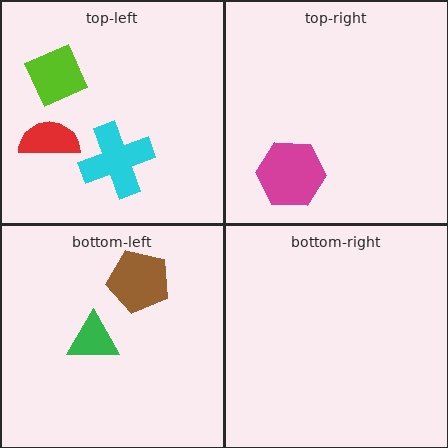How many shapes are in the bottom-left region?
2.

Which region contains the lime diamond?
The top-left region.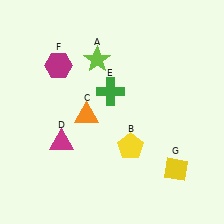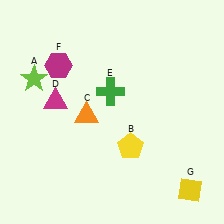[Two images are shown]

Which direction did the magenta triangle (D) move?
The magenta triangle (D) moved up.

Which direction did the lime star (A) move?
The lime star (A) moved left.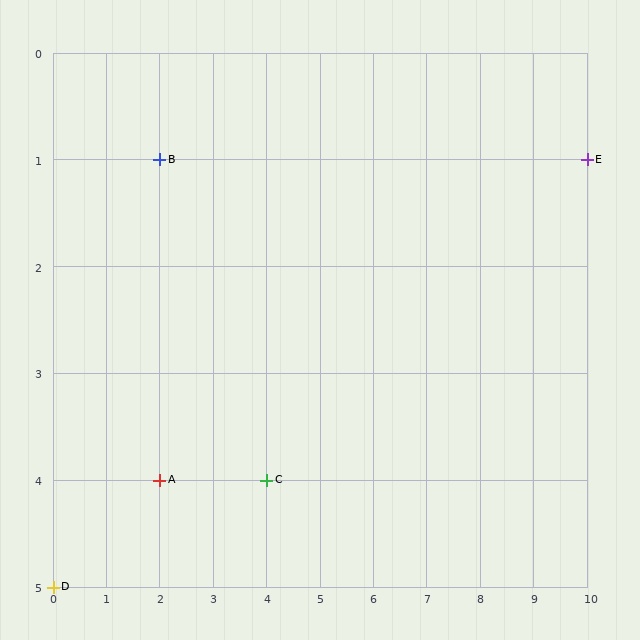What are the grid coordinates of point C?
Point C is at grid coordinates (4, 4).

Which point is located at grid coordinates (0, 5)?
Point D is at (0, 5).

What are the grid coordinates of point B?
Point B is at grid coordinates (2, 1).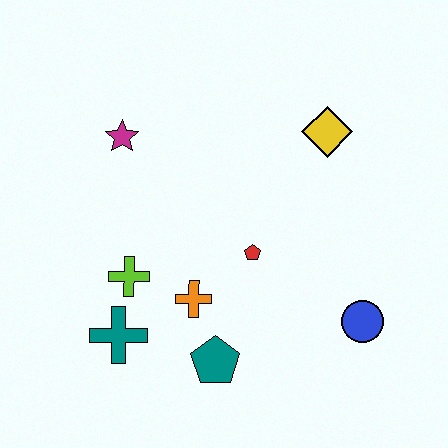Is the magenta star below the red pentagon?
No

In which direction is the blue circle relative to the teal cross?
The blue circle is to the right of the teal cross.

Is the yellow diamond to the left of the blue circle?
Yes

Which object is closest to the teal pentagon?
The orange cross is closest to the teal pentagon.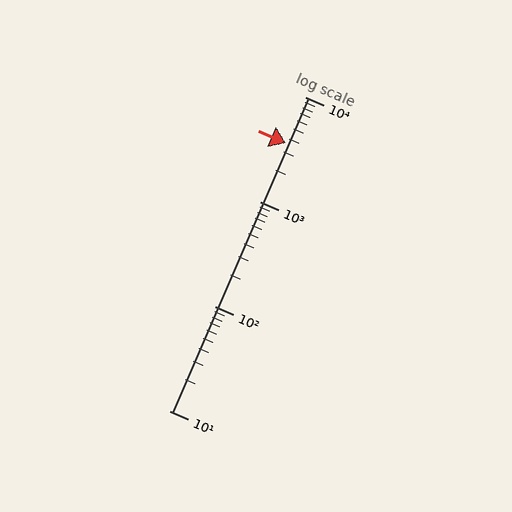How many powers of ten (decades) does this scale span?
The scale spans 3 decades, from 10 to 10000.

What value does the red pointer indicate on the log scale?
The pointer indicates approximately 3600.